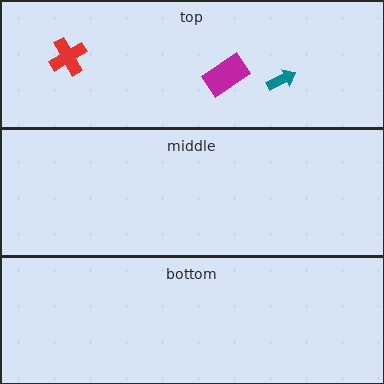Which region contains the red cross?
The top region.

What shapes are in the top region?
The red cross, the magenta rectangle, the teal arrow.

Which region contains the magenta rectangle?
The top region.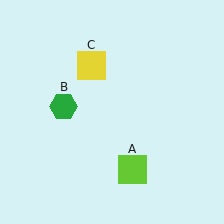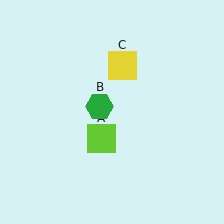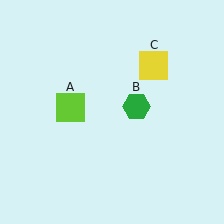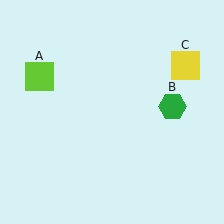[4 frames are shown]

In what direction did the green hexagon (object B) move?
The green hexagon (object B) moved right.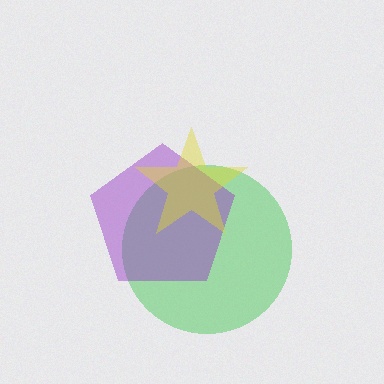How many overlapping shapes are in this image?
There are 3 overlapping shapes in the image.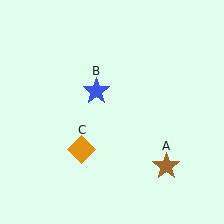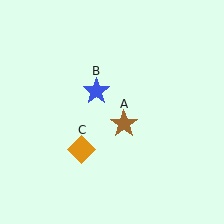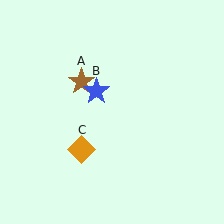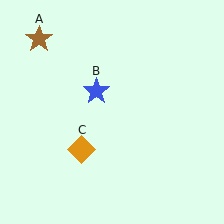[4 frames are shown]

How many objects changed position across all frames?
1 object changed position: brown star (object A).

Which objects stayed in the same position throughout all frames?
Blue star (object B) and orange diamond (object C) remained stationary.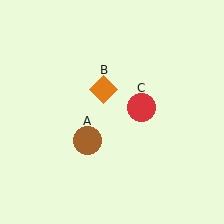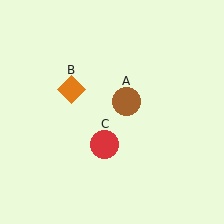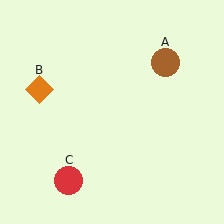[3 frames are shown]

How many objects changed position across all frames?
3 objects changed position: brown circle (object A), orange diamond (object B), red circle (object C).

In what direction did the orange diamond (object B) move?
The orange diamond (object B) moved left.